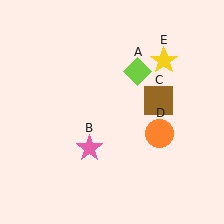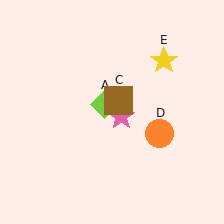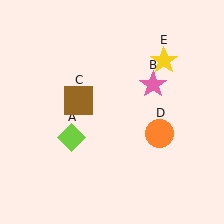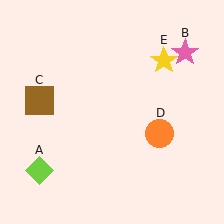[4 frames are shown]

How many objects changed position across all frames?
3 objects changed position: lime diamond (object A), pink star (object B), brown square (object C).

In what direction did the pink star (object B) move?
The pink star (object B) moved up and to the right.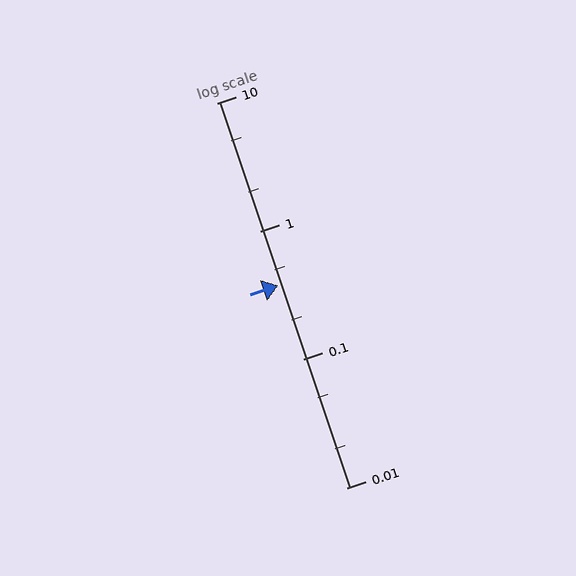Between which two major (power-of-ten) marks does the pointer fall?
The pointer is between 0.1 and 1.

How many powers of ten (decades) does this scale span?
The scale spans 3 decades, from 0.01 to 10.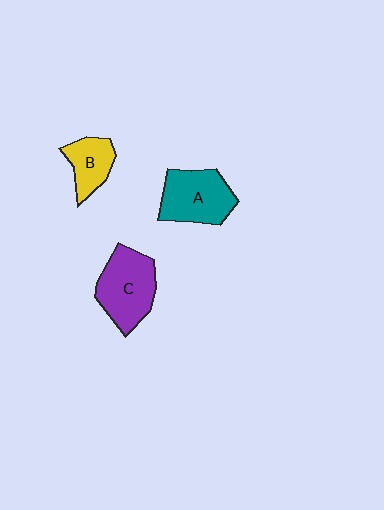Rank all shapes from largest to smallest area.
From largest to smallest: C (purple), A (teal), B (yellow).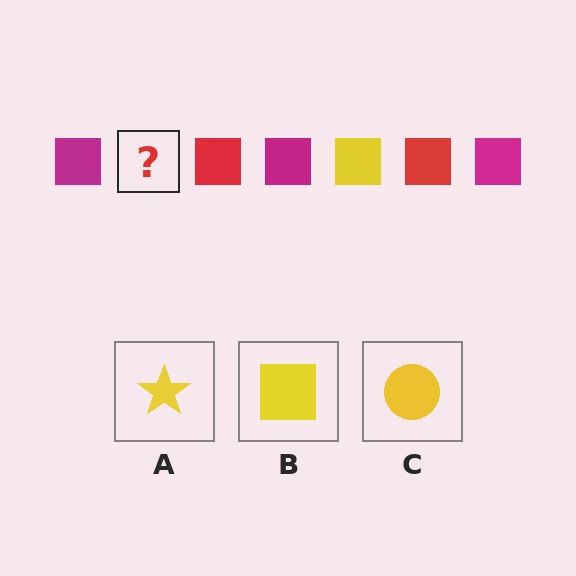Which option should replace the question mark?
Option B.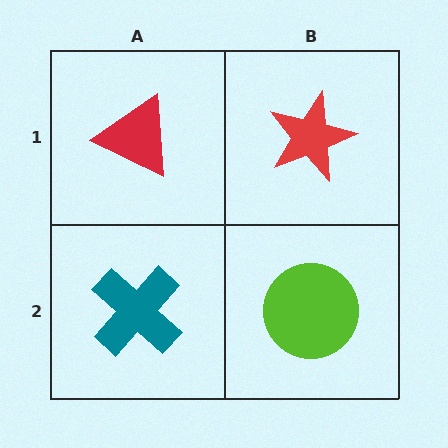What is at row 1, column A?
A red triangle.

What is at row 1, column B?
A red star.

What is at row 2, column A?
A teal cross.